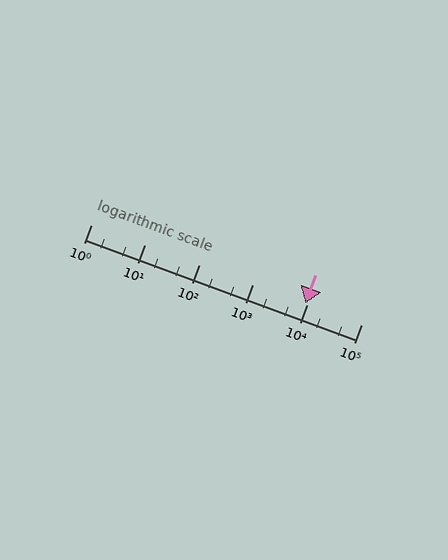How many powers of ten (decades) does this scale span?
The scale spans 5 decades, from 1 to 100000.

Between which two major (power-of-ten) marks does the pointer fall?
The pointer is between 1000 and 10000.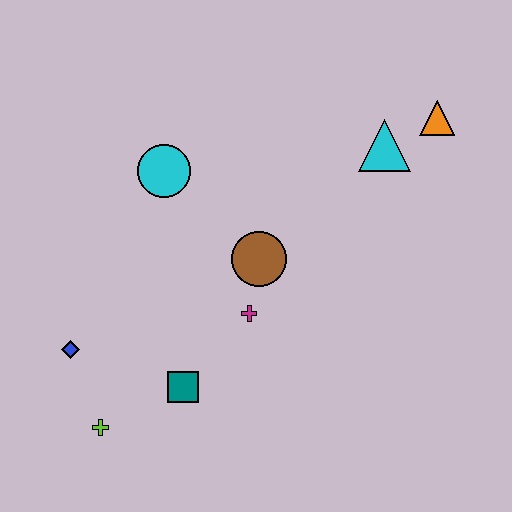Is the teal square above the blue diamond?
No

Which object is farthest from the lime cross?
The orange triangle is farthest from the lime cross.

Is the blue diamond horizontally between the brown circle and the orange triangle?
No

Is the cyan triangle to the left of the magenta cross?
No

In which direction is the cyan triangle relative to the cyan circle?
The cyan triangle is to the right of the cyan circle.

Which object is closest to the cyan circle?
The brown circle is closest to the cyan circle.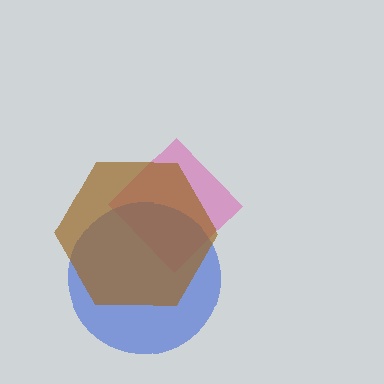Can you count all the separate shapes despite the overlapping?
Yes, there are 3 separate shapes.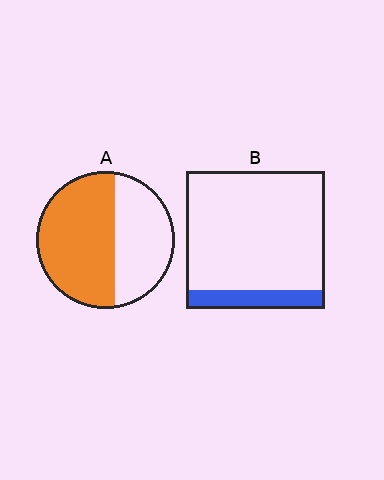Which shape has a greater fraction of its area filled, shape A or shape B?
Shape A.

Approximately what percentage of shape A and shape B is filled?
A is approximately 60% and B is approximately 15%.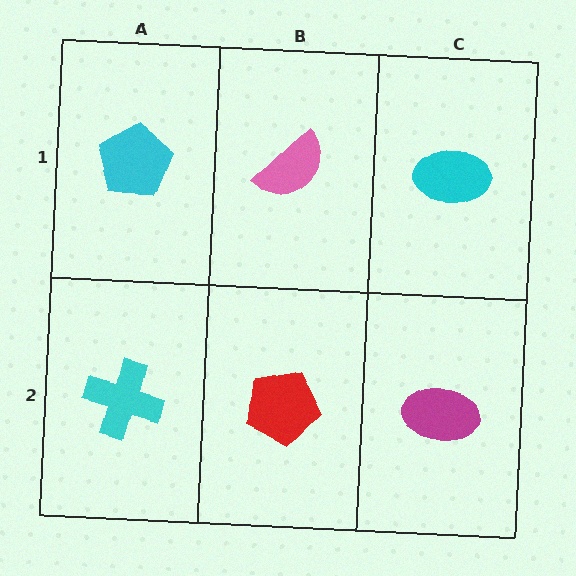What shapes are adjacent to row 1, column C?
A magenta ellipse (row 2, column C), a pink semicircle (row 1, column B).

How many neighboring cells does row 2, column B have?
3.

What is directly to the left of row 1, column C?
A pink semicircle.